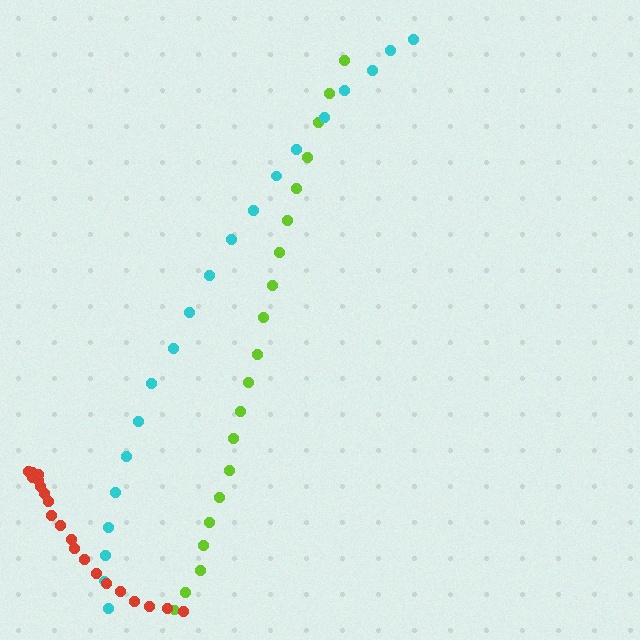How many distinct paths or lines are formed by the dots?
There are 3 distinct paths.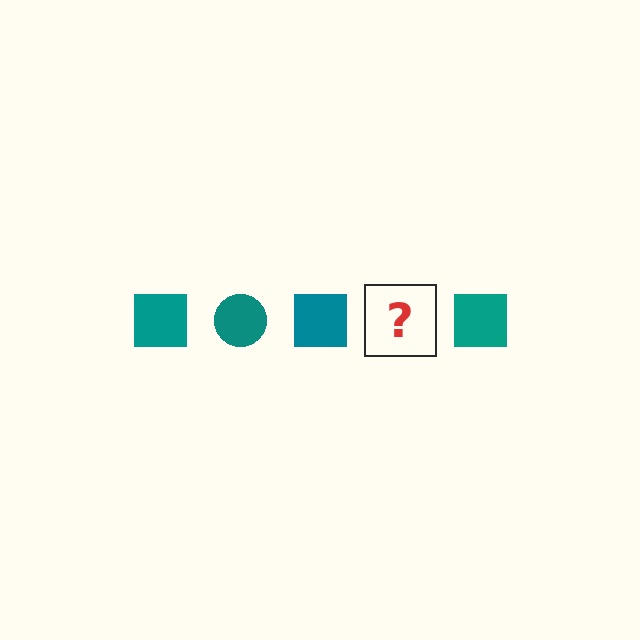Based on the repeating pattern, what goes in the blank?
The blank should be a teal circle.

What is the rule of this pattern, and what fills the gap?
The rule is that the pattern cycles through square, circle shapes in teal. The gap should be filled with a teal circle.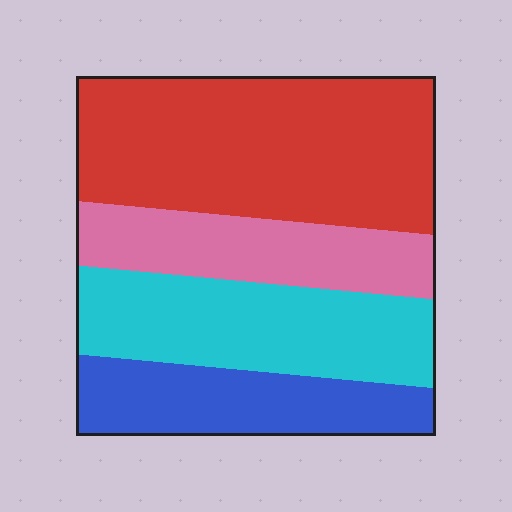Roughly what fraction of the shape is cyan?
Cyan takes up between a sixth and a third of the shape.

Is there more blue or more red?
Red.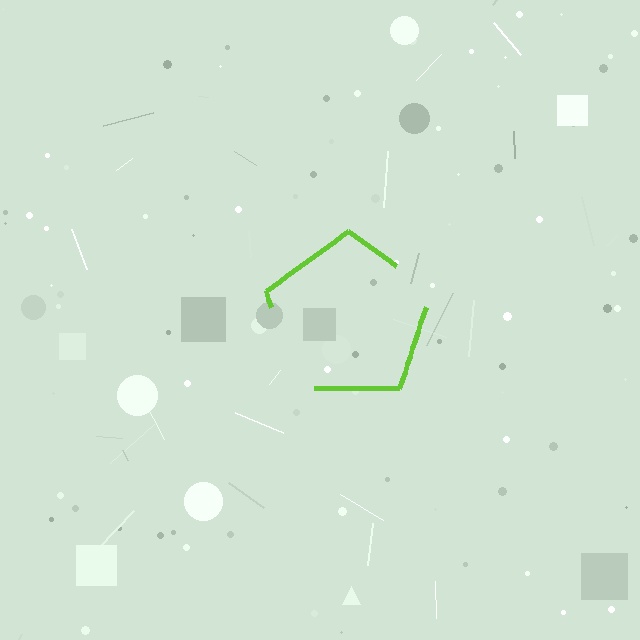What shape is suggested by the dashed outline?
The dashed outline suggests a pentagon.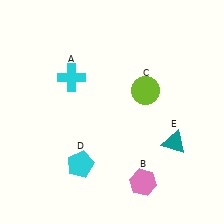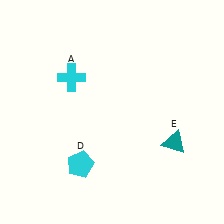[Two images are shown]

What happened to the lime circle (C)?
The lime circle (C) was removed in Image 2. It was in the top-right area of Image 1.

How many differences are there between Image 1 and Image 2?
There are 2 differences between the two images.